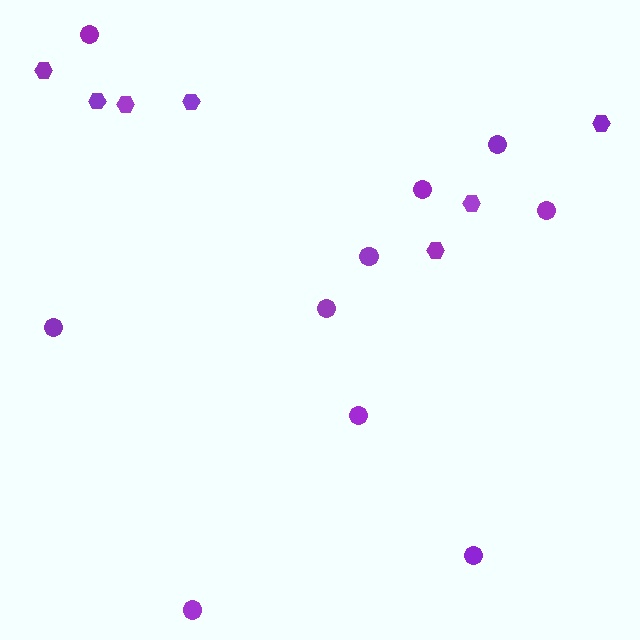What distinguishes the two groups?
There are 2 groups: one group of circles (10) and one group of hexagons (7).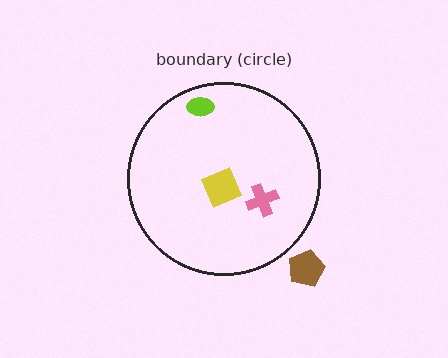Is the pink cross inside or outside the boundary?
Inside.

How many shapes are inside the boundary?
3 inside, 1 outside.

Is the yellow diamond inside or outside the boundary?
Inside.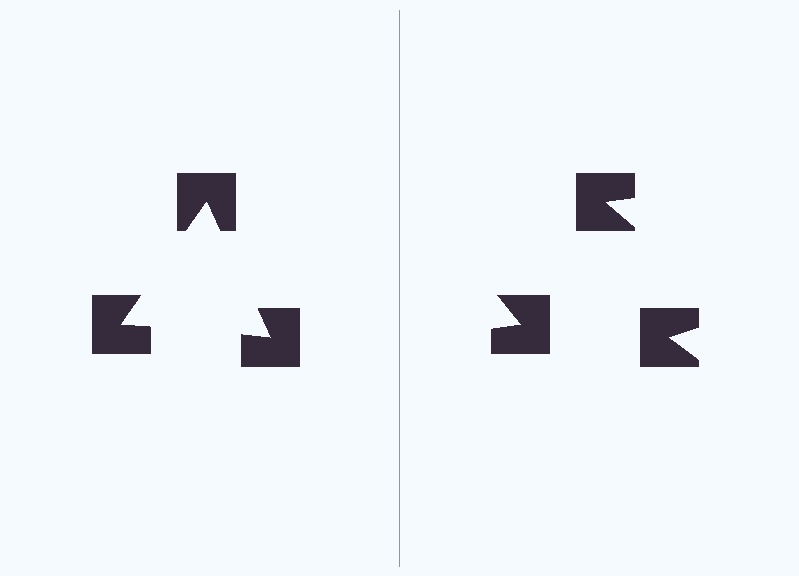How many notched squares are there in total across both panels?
6 — 3 on each side.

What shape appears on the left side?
An illusory triangle.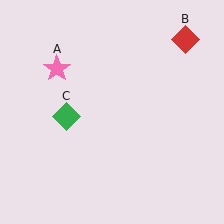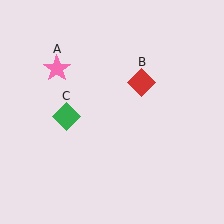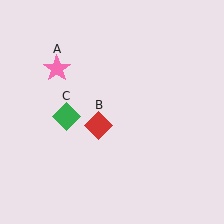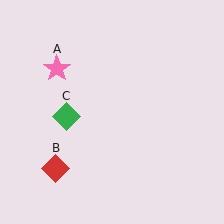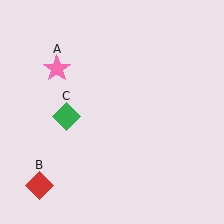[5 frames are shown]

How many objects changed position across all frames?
1 object changed position: red diamond (object B).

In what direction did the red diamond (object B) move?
The red diamond (object B) moved down and to the left.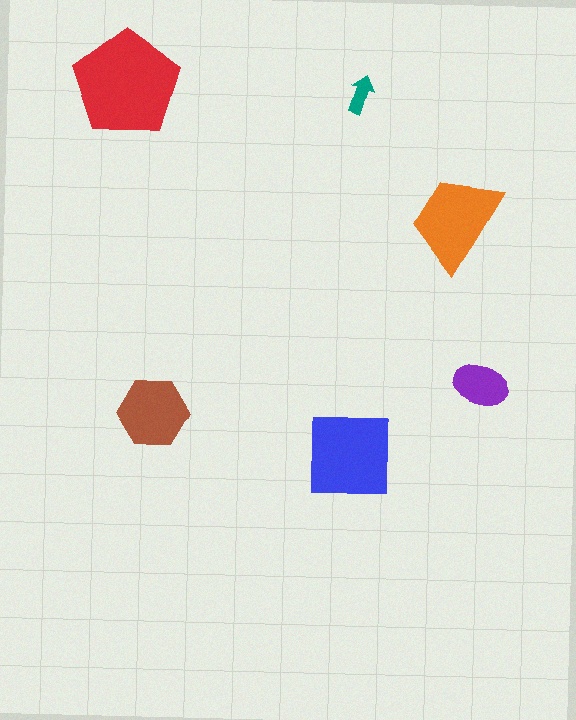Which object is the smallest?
The teal arrow.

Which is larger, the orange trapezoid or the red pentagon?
The red pentagon.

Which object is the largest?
The red pentagon.